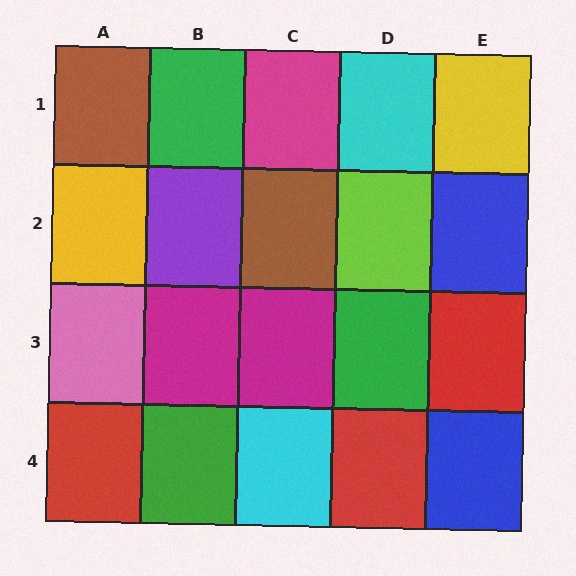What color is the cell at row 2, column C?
Brown.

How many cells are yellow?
2 cells are yellow.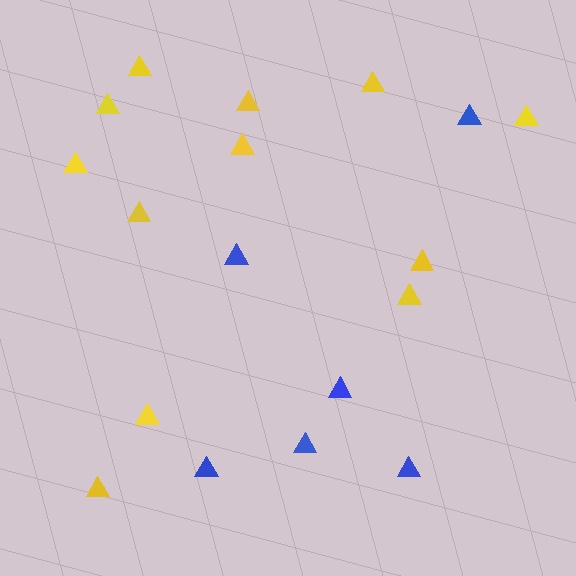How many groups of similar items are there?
There are 2 groups: one group of yellow triangles (12) and one group of blue triangles (6).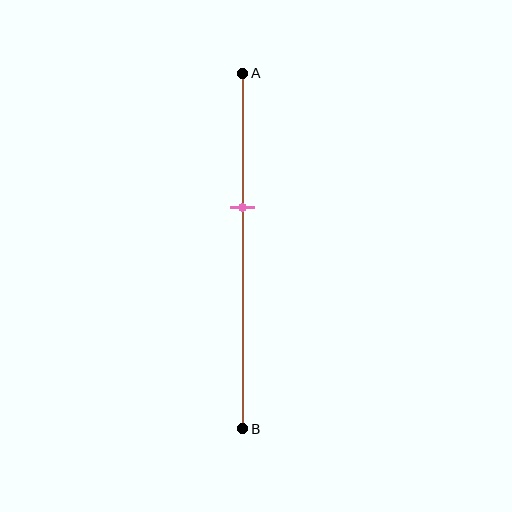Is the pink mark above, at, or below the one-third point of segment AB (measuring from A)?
The pink mark is below the one-third point of segment AB.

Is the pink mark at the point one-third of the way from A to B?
No, the mark is at about 40% from A, not at the 33% one-third point.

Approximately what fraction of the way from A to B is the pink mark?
The pink mark is approximately 40% of the way from A to B.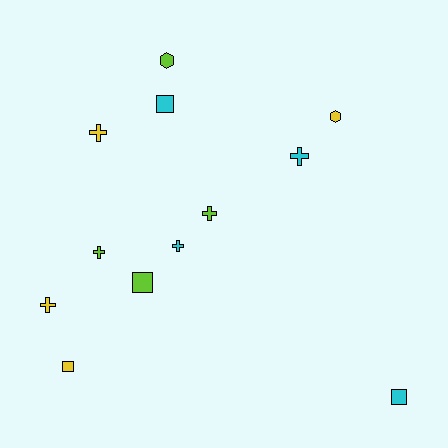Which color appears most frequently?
Cyan, with 4 objects.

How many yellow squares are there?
There is 1 yellow square.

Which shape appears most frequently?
Cross, with 6 objects.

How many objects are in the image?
There are 12 objects.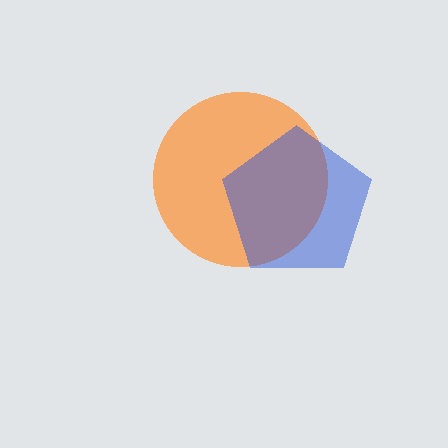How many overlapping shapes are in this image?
There are 2 overlapping shapes in the image.